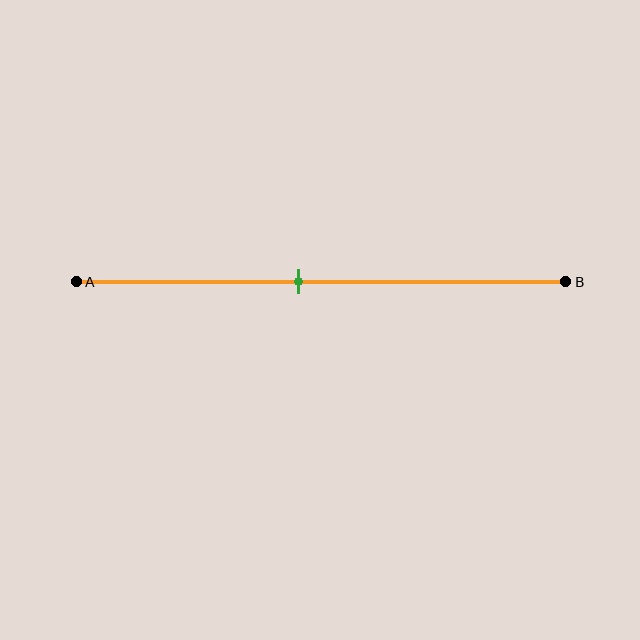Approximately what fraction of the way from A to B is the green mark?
The green mark is approximately 45% of the way from A to B.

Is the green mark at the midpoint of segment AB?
No, the mark is at about 45% from A, not at the 50% midpoint.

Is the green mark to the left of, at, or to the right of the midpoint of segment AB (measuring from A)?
The green mark is to the left of the midpoint of segment AB.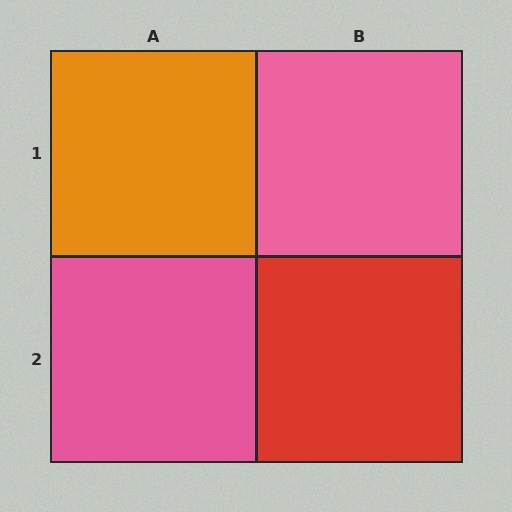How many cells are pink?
2 cells are pink.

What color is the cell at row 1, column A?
Orange.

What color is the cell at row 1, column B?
Pink.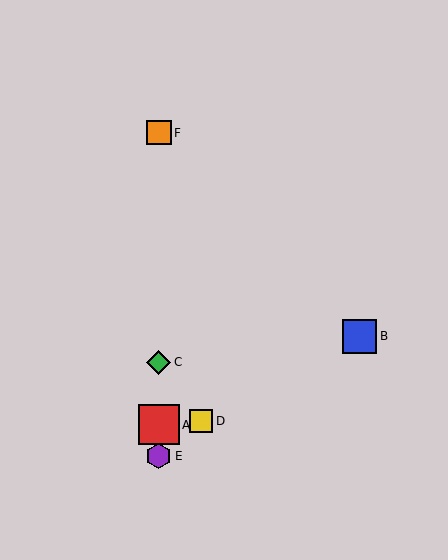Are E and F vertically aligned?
Yes, both are at x≈159.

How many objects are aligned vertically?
4 objects (A, C, E, F) are aligned vertically.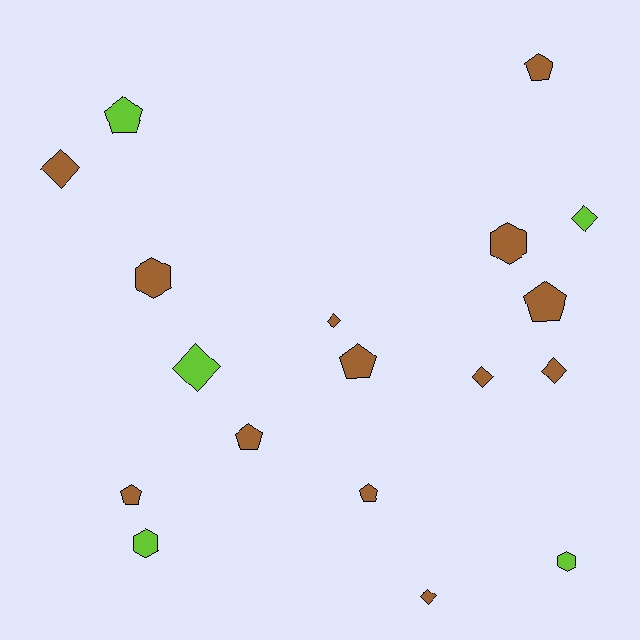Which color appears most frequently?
Brown, with 13 objects.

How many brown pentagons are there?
There are 6 brown pentagons.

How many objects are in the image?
There are 18 objects.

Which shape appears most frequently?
Pentagon, with 7 objects.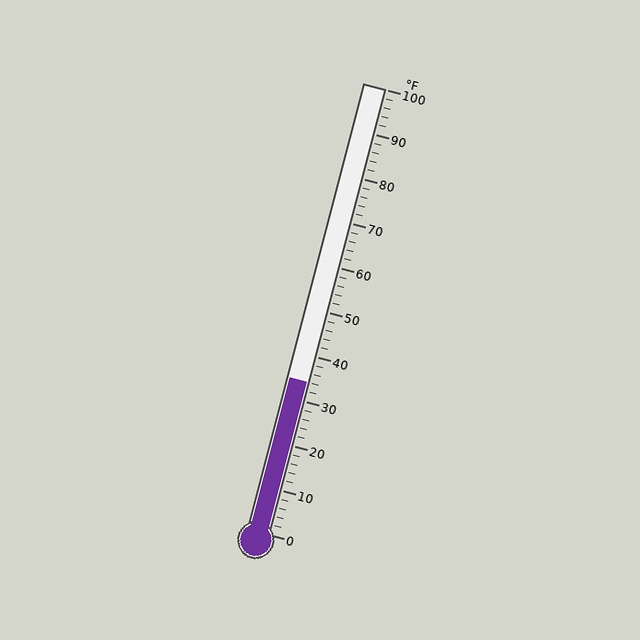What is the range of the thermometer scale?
The thermometer scale ranges from 0°F to 100°F.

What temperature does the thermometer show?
The thermometer shows approximately 34°F.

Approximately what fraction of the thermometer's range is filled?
The thermometer is filled to approximately 35% of its range.